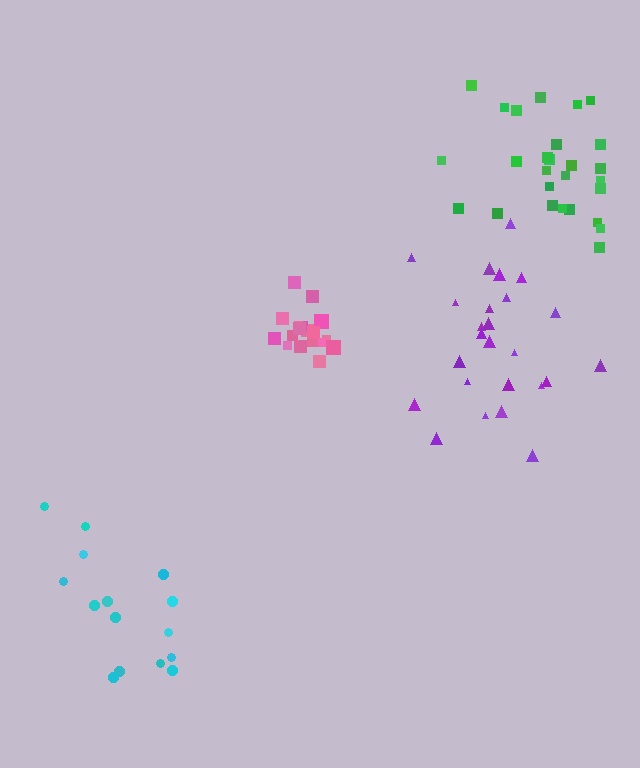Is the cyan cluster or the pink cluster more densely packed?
Pink.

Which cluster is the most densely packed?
Pink.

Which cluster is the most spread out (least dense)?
Cyan.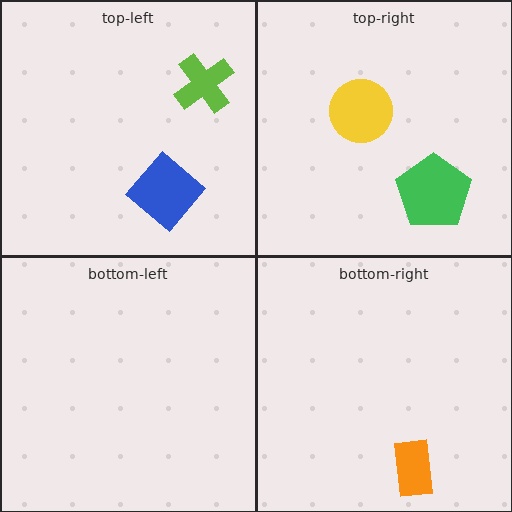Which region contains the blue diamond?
The top-left region.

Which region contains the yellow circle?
The top-right region.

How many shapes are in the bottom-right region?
1.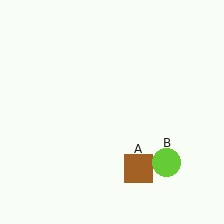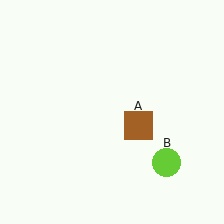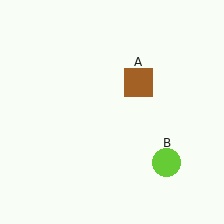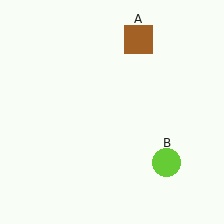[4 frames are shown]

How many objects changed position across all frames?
1 object changed position: brown square (object A).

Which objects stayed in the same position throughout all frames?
Lime circle (object B) remained stationary.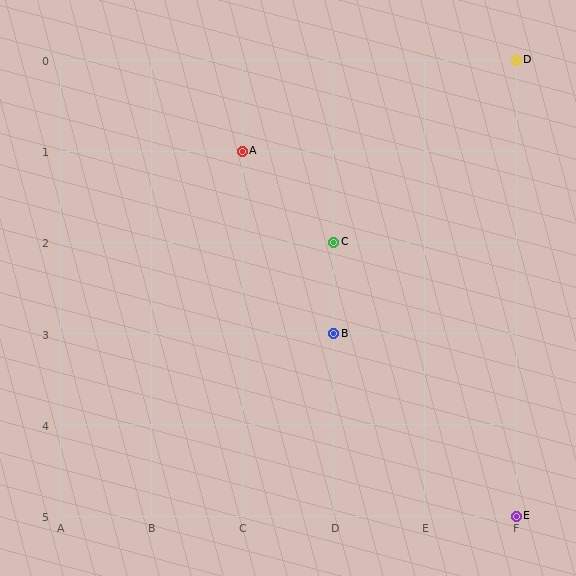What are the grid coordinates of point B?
Point B is at grid coordinates (D, 3).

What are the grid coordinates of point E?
Point E is at grid coordinates (F, 5).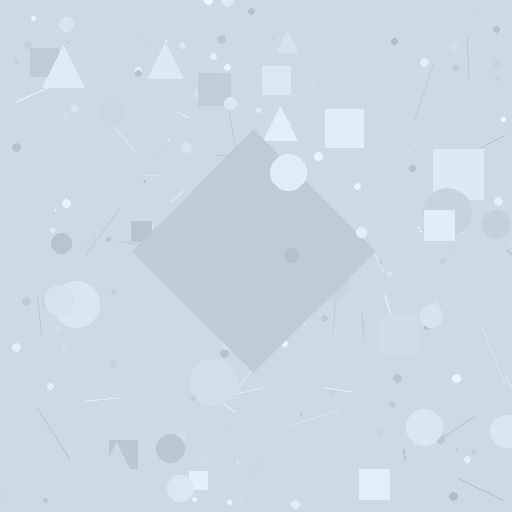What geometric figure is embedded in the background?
A diamond is embedded in the background.